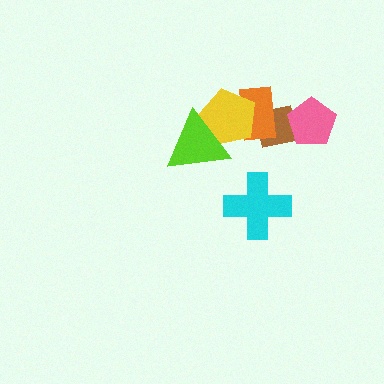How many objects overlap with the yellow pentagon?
3 objects overlap with the yellow pentagon.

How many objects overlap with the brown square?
3 objects overlap with the brown square.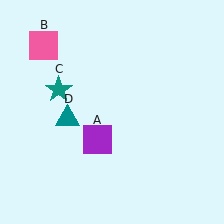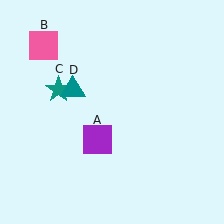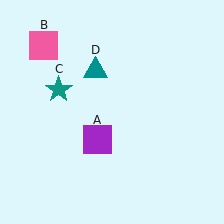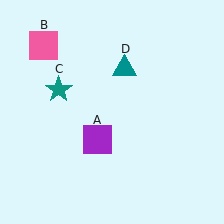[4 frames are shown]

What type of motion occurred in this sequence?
The teal triangle (object D) rotated clockwise around the center of the scene.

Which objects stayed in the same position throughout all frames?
Purple square (object A) and pink square (object B) and teal star (object C) remained stationary.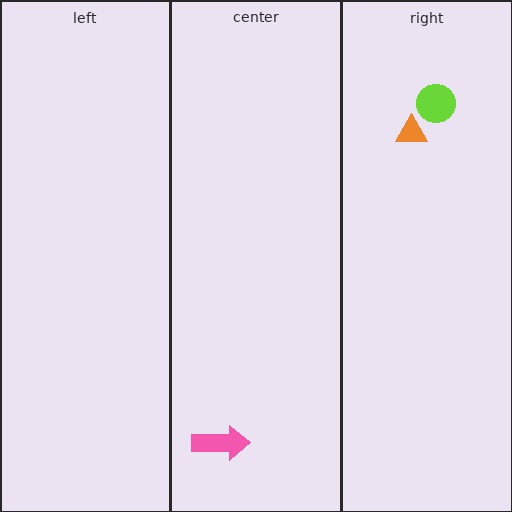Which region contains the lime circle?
The right region.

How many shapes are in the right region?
2.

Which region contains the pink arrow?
The center region.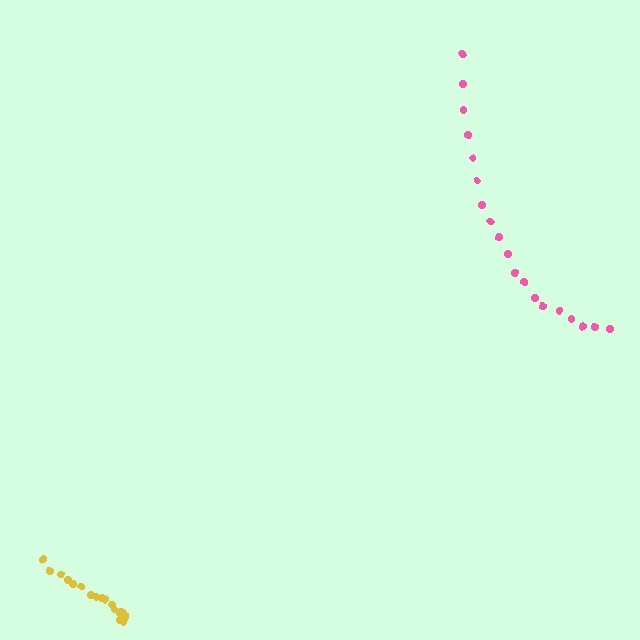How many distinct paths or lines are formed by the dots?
There are 2 distinct paths.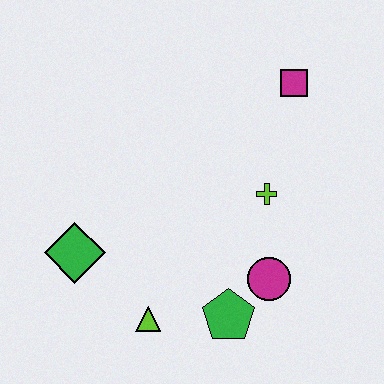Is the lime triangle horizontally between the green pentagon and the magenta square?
No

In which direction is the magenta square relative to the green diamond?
The magenta square is to the right of the green diamond.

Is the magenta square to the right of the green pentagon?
Yes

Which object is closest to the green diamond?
The lime triangle is closest to the green diamond.